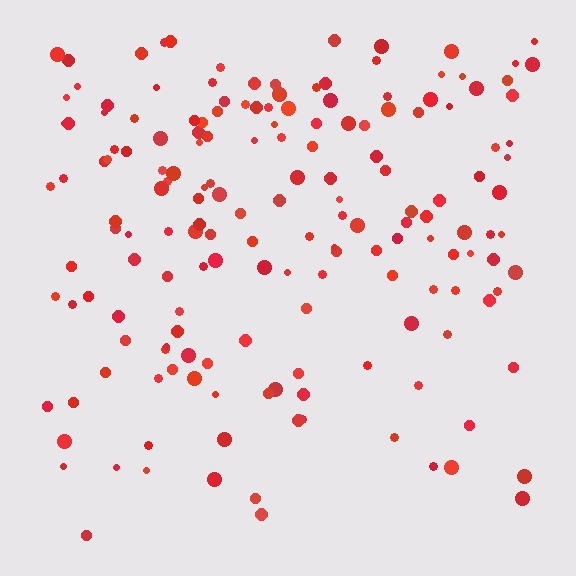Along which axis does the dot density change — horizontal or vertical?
Vertical.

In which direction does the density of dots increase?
From bottom to top, with the top side densest.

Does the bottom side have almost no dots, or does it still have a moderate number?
Still a moderate number, just noticeably fewer than the top.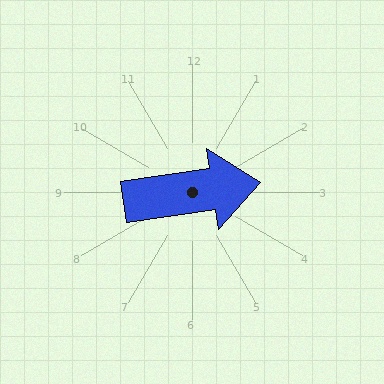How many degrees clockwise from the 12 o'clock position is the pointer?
Approximately 82 degrees.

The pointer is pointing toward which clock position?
Roughly 3 o'clock.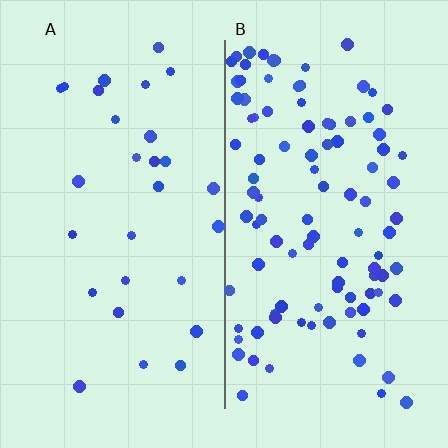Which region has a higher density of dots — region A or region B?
B (the right).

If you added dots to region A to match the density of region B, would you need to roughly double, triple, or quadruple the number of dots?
Approximately quadruple.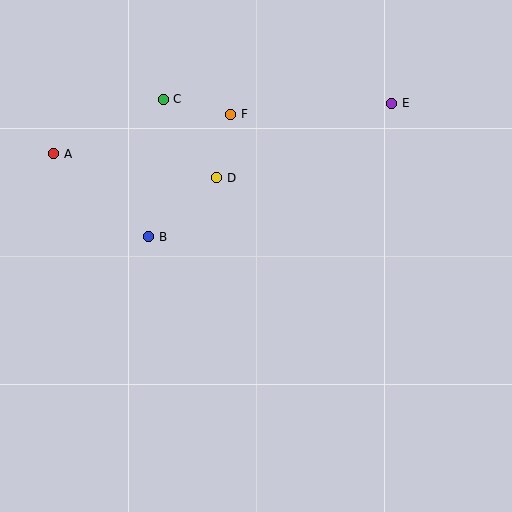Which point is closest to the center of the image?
Point D at (217, 178) is closest to the center.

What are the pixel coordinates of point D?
Point D is at (217, 178).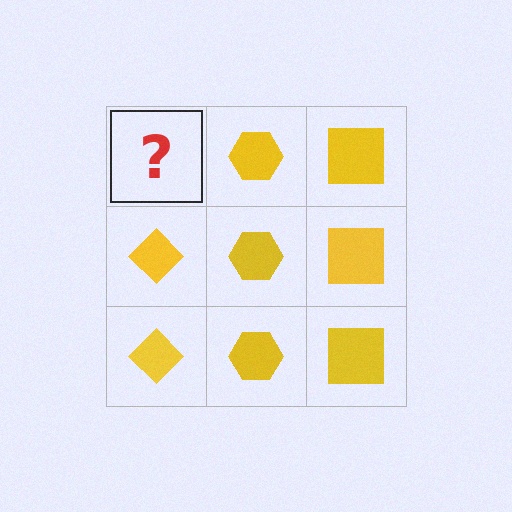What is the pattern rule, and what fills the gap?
The rule is that each column has a consistent shape. The gap should be filled with a yellow diamond.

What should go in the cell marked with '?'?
The missing cell should contain a yellow diamond.